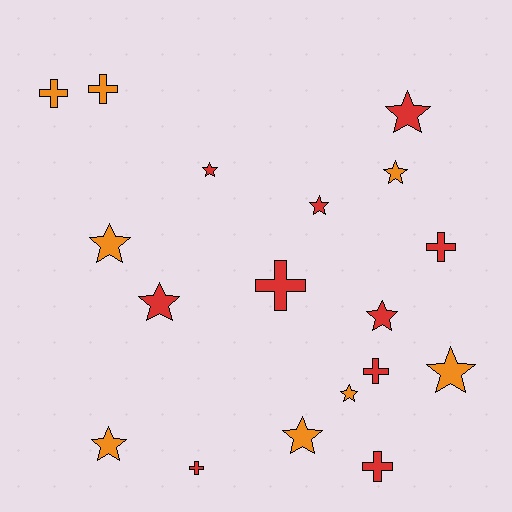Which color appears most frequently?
Red, with 10 objects.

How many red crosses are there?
There are 5 red crosses.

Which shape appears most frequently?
Star, with 11 objects.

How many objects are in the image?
There are 18 objects.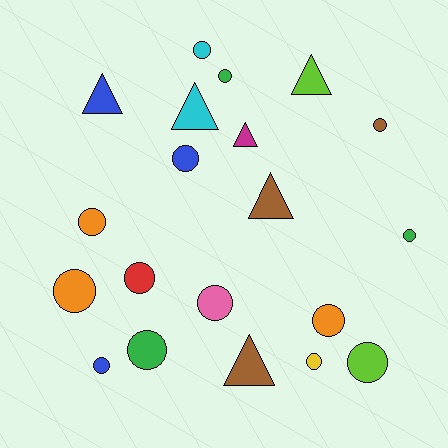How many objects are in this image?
There are 20 objects.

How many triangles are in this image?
There are 6 triangles.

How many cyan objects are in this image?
There are 2 cyan objects.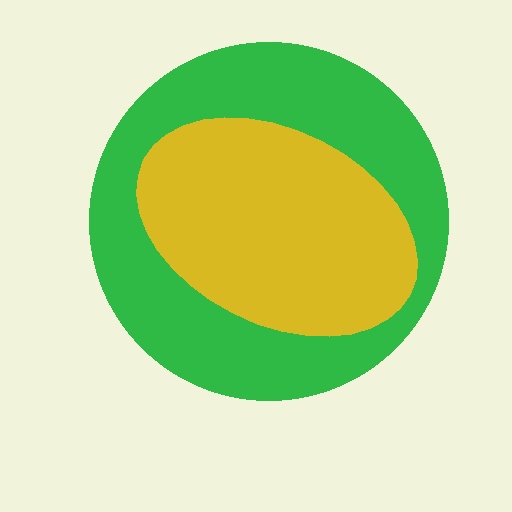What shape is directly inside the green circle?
The yellow ellipse.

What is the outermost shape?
The green circle.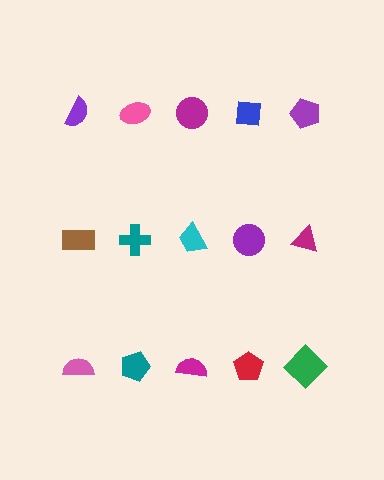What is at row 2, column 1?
A brown rectangle.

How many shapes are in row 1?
5 shapes.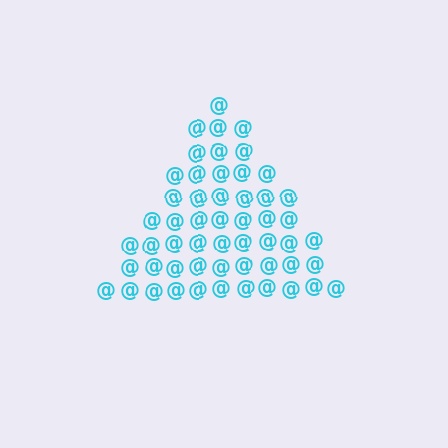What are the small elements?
The small elements are at signs.